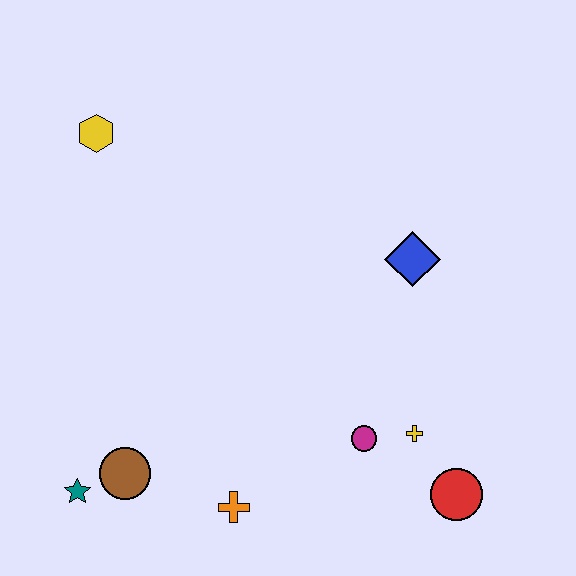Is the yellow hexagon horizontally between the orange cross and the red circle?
No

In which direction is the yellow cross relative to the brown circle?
The yellow cross is to the right of the brown circle.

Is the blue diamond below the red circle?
No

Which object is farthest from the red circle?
The yellow hexagon is farthest from the red circle.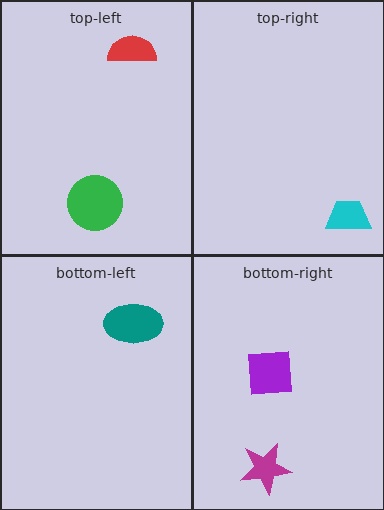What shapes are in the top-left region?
The green circle, the red semicircle.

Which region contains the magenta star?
The bottom-right region.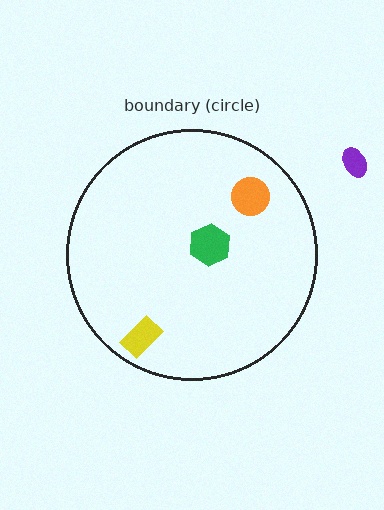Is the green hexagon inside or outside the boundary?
Inside.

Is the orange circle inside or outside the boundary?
Inside.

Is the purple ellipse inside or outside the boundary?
Outside.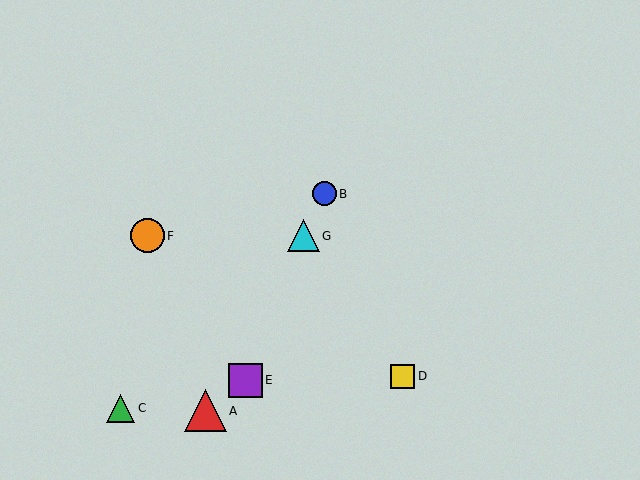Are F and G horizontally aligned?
Yes, both are at y≈236.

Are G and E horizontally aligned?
No, G is at y≈236 and E is at y≈380.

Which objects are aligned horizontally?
Objects F, G are aligned horizontally.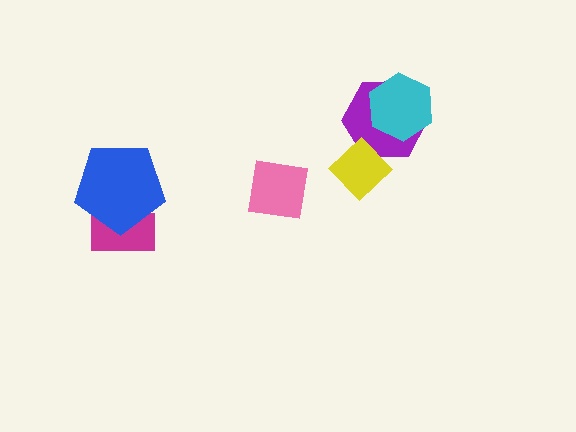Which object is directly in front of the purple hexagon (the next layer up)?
The yellow diamond is directly in front of the purple hexagon.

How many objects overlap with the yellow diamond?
1 object overlaps with the yellow diamond.